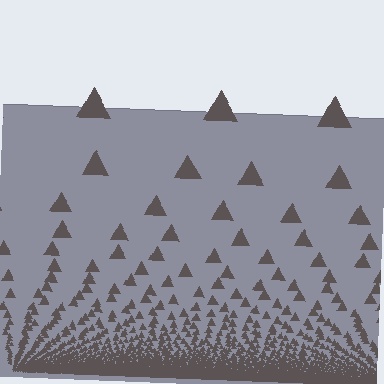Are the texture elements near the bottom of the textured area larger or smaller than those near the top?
Smaller. The gradient is inverted — elements near the bottom are smaller and denser.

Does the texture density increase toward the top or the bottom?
Density increases toward the bottom.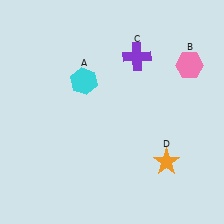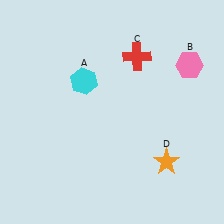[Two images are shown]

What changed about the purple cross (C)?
In Image 1, C is purple. In Image 2, it changed to red.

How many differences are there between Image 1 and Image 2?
There is 1 difference between the two images.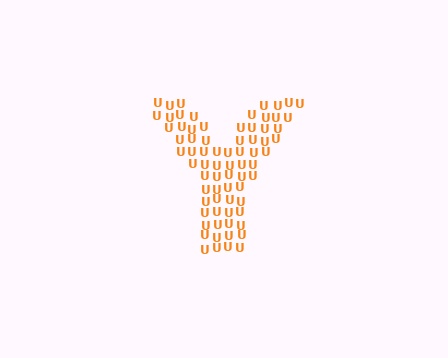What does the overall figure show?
The overall figure shows the letter Y.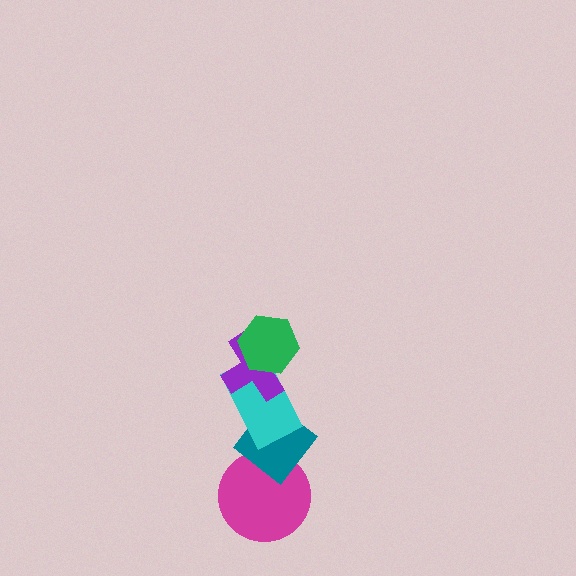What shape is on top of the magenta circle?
The teal diamond is on top of the magenta circle.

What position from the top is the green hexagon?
The green hexagon is 1st from the top.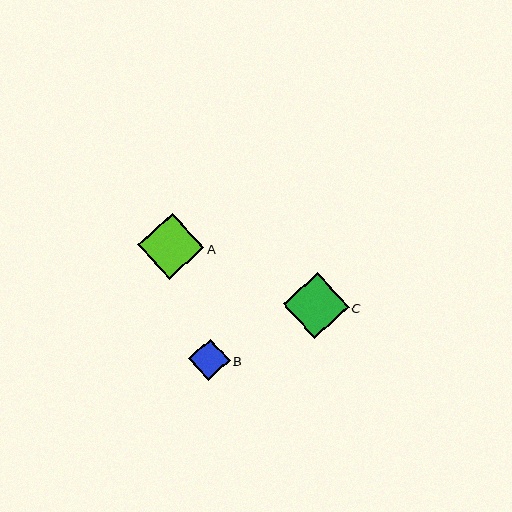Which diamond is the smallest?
Diamond B is the smallest with a size of approximately 41 pixels.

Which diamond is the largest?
Diamond A is the largest with a size of approximately 66 pixels.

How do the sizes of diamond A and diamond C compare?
Diamond A and diamond C are approximately the same size.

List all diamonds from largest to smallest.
From largest to smallest: A, C, B.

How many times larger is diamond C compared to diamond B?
Diamond C is approximately 1.6 times the size of diamond B.